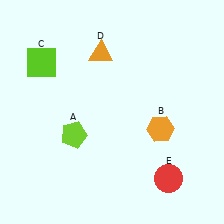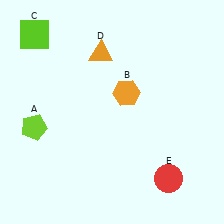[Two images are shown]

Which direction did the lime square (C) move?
The lime square (C) moved up.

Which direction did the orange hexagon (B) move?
The orange hexagon (B) moved up.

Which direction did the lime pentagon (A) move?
The lime pentagon (A) moved left.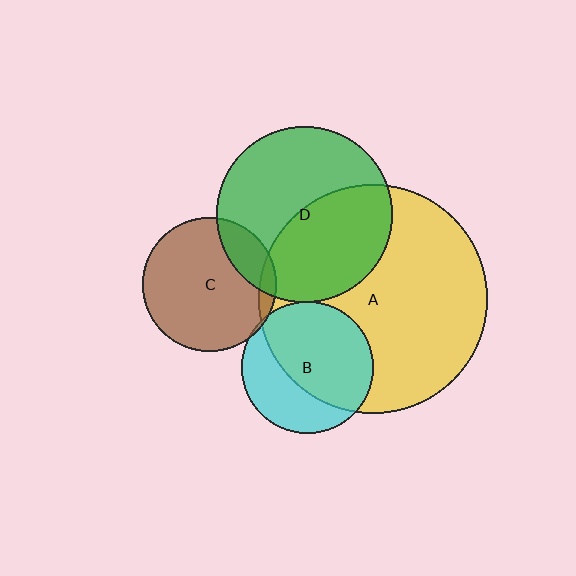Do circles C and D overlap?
Yes.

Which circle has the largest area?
Circle A (yellow).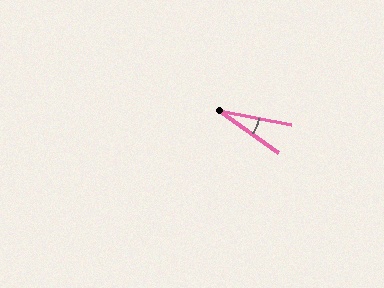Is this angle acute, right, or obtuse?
It is acute.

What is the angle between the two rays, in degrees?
Approximately 25 degrees.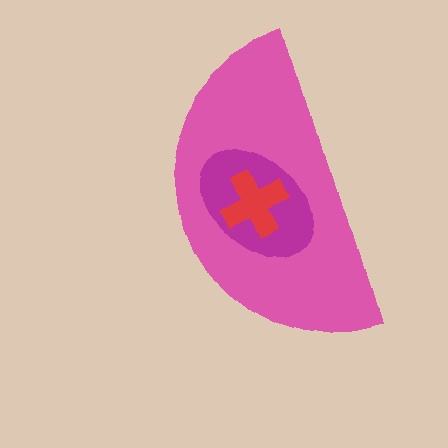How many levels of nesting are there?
3.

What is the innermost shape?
The red cross.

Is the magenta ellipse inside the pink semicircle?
Yes.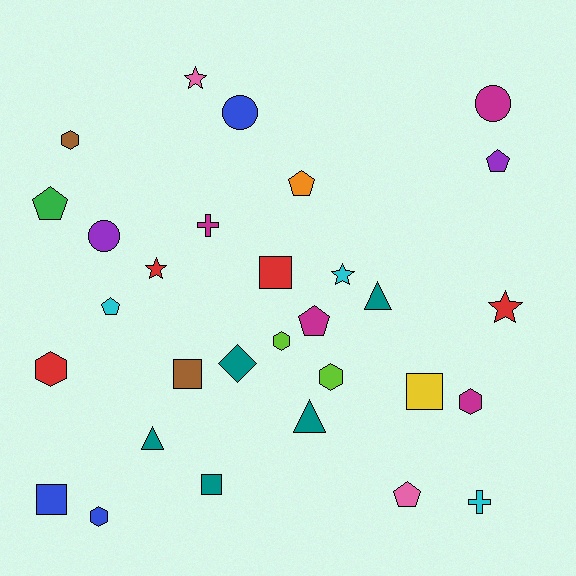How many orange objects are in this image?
There is 1 orange object.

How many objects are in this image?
There are 30 objects.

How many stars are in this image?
There are 4 stars.